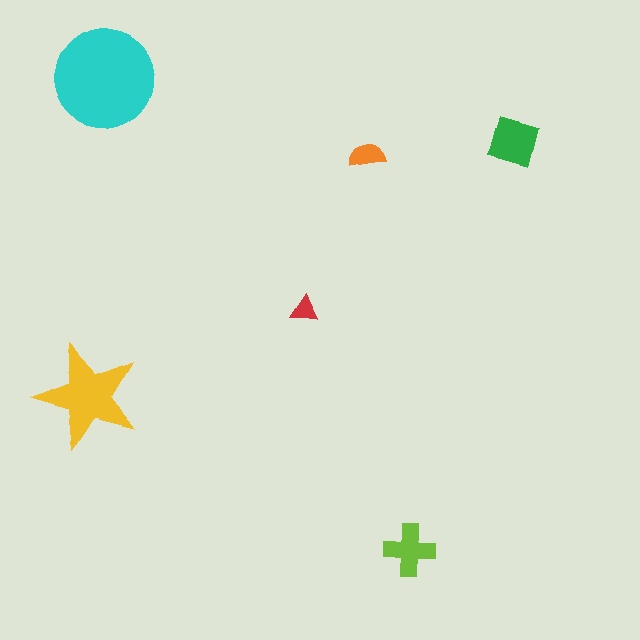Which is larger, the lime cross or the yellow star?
The yellow star.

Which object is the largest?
The cyan circle.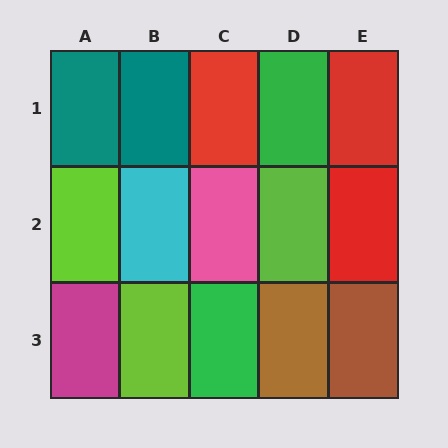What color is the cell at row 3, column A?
Magenta.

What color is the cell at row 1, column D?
Green.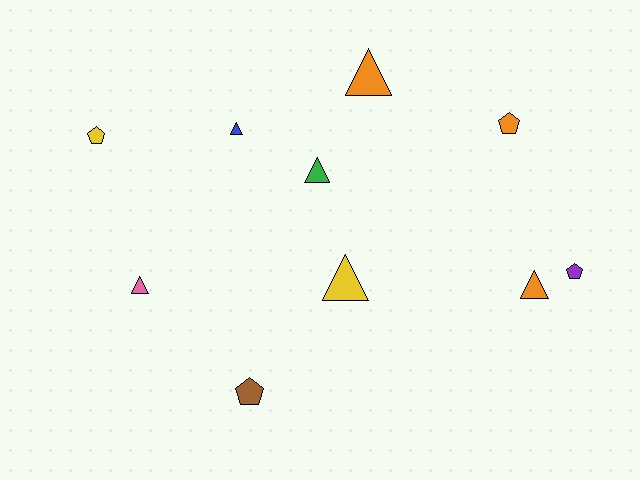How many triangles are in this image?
There are 6 triangles.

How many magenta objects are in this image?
There are no magenta objects.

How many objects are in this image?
There are 10 objects.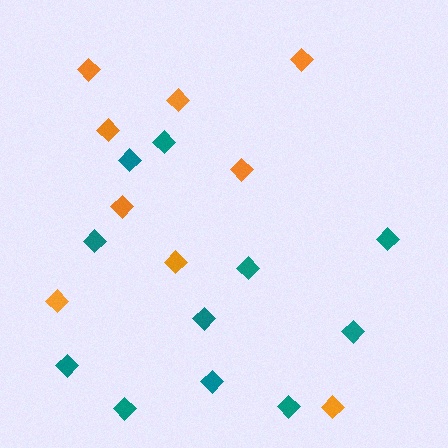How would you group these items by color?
There are 2 groups: one group of teal diamonds (11) and one group of orange diamonds (9).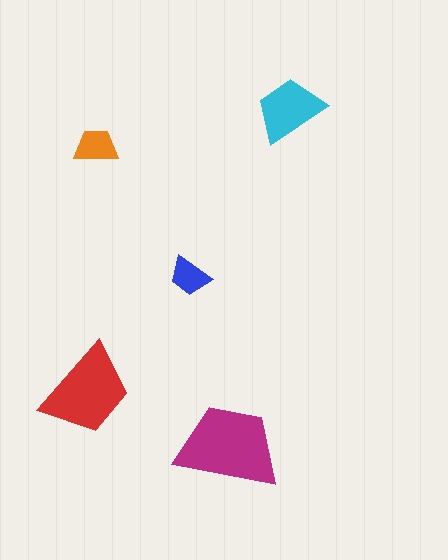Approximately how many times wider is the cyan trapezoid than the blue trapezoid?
About 1.5 times wider.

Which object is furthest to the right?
The cyan trapezoid is rightmost.